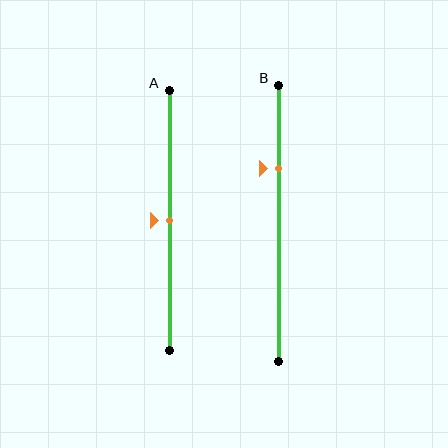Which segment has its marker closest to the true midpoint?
Segment A has its marker closest to the true midpoint.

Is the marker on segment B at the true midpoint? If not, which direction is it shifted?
No, the marker on segment B is shifted upward by about 20% of the segment length.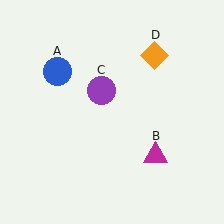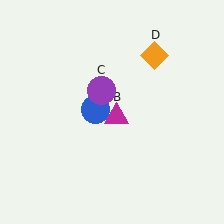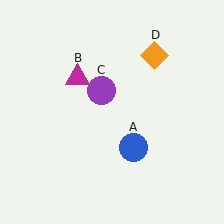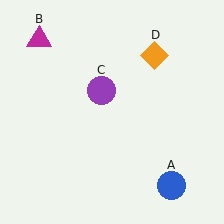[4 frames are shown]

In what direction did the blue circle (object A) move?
The blue circle (object A) moved down and to the right.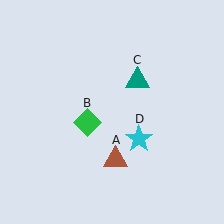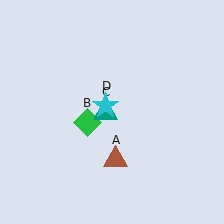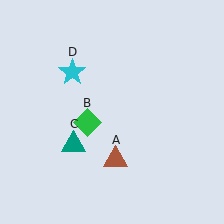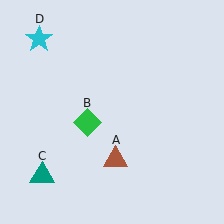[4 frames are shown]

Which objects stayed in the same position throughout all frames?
Brown triangle (object A) and green diamond (object B) remained stationary.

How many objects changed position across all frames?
2 objects changed position: teal triangle (object C), cyan star (object D).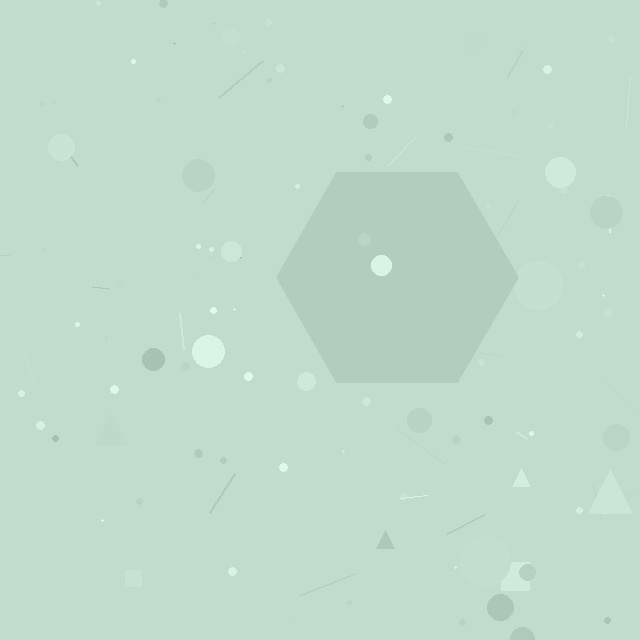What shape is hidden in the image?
A hexagon is hidden in the image.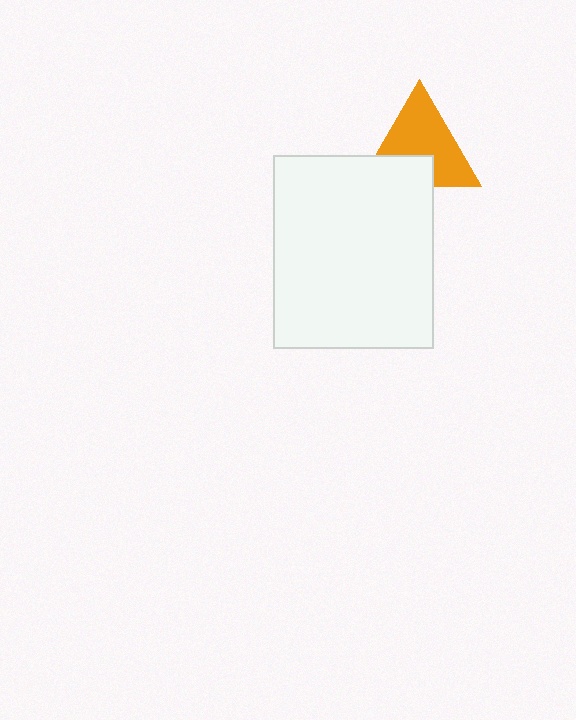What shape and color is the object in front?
The object in front is a white rectangle.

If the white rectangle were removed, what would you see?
You would see the complete orange triangle.